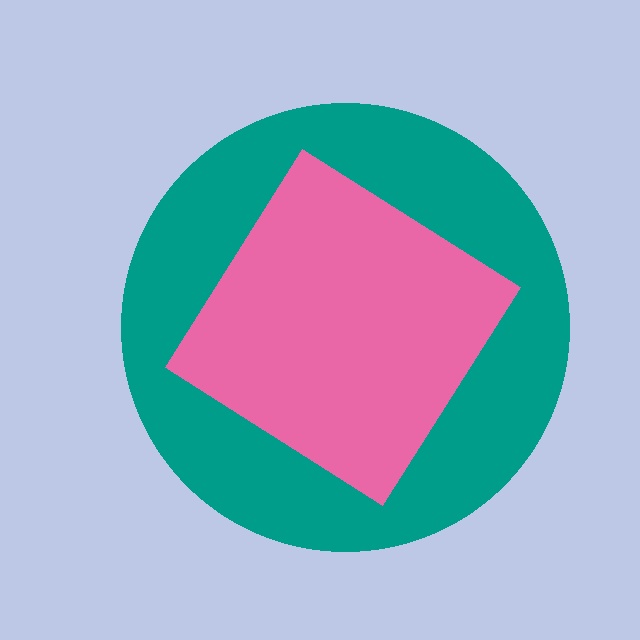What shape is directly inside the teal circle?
The pink diamond.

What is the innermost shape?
The pink diamond.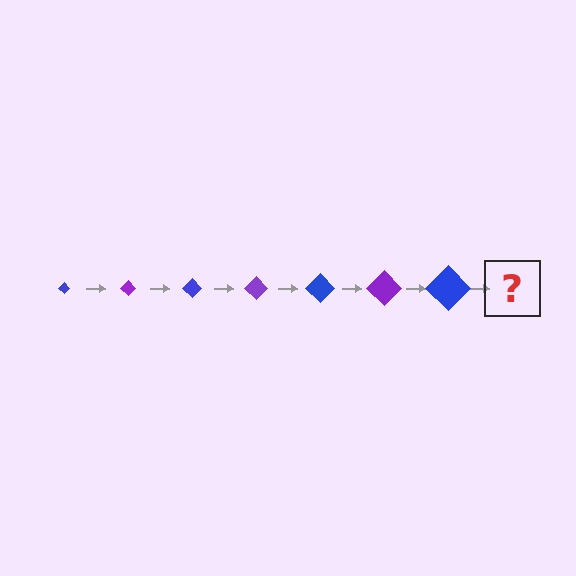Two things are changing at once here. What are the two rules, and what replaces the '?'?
The two rules are that the diamond grows larger each step and the color cycles through blue and purple. The '?' should be a purple diamond, larger than the previous one.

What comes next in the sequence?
The next element should be a purple diamond, larger than the previous one.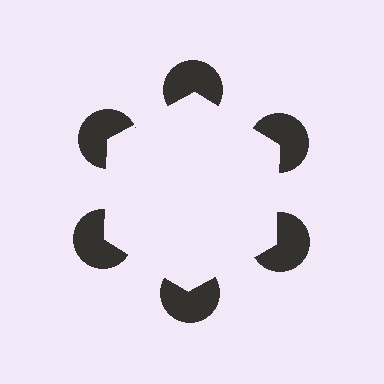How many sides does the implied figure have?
6 sides.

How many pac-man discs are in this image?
There are 6 — one at each vertex of the illusory hexagon.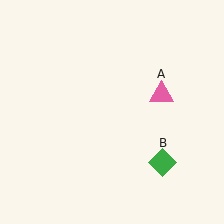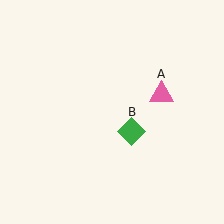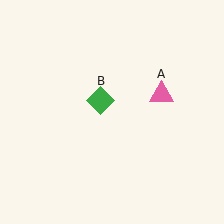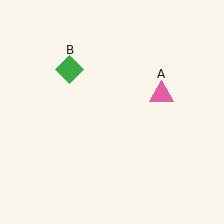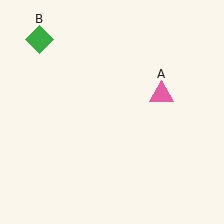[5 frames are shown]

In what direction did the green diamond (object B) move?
The green diamond (object B) moved up and to the left.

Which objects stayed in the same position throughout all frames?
Pink triangle (object A) remained stationary.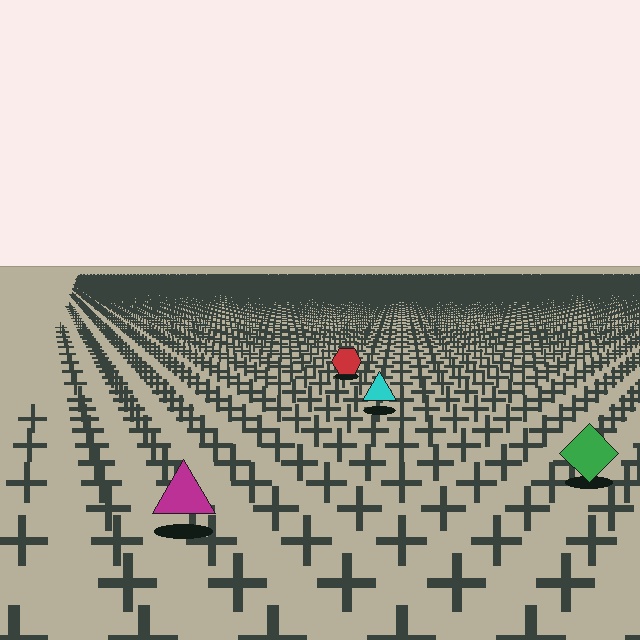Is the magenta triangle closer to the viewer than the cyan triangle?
Yes. The magenta triangle is closer — you can tell from the texture gradient: the ground texture is coarser near it.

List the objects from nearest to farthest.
From nearest to farthest: the magenta triangle, the green diamond, the cyan triangle, the red hexagon.